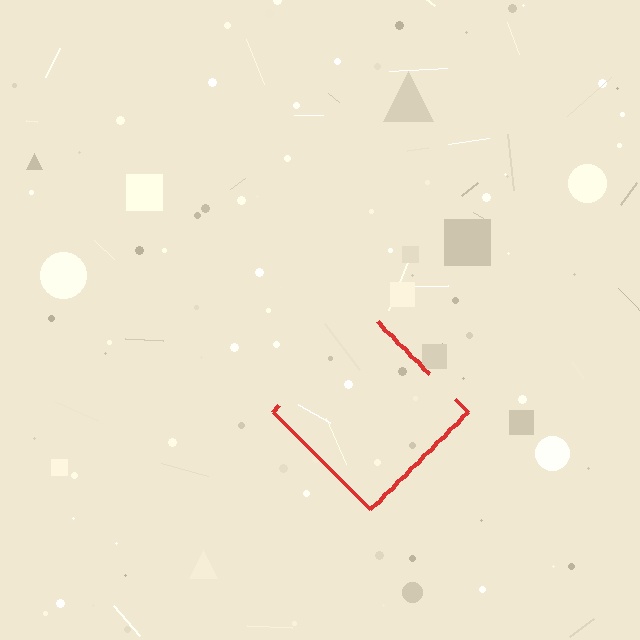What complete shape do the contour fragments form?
The contour fragments form a diamond.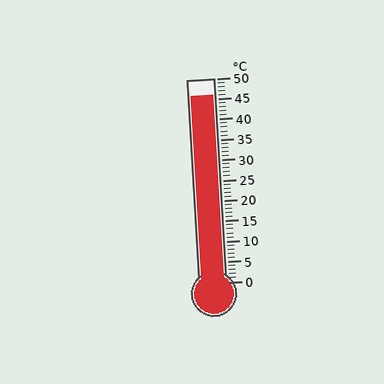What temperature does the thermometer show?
The thermometer shows approximately 46°C.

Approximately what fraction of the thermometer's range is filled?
The thermometer is filled to approximately 90% of its range.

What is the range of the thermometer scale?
The thermometer scale ranges from 0°C to 50°C.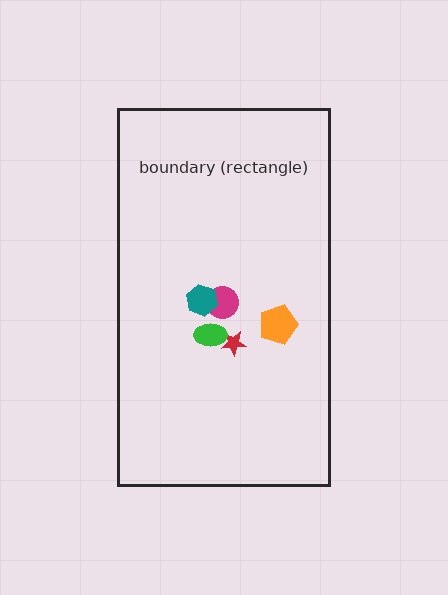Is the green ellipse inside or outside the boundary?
Inside.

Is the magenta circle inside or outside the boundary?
Inside.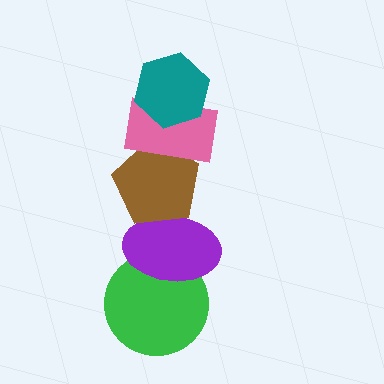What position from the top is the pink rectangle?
The pink rectangle is 2nd from the top.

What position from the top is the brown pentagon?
The brown pentagon is 3rd from the top.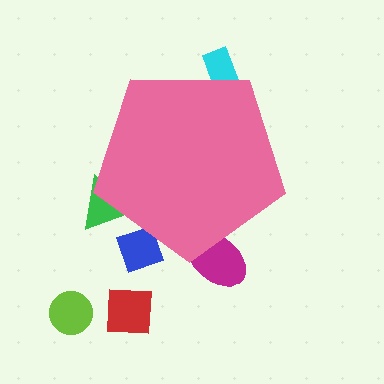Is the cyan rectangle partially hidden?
Yes, the cyan rectangle is partially hidden behind the pink pentagon.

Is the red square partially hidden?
No, the red square is fully visible.